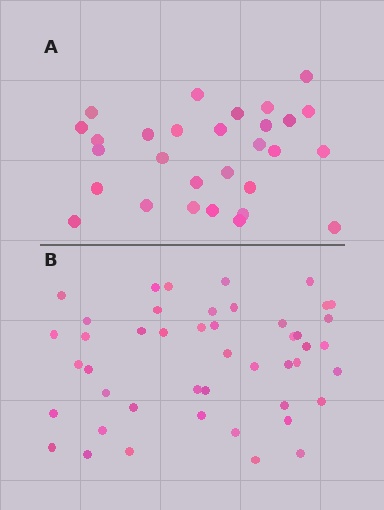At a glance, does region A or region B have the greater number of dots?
Region B (the bottom region) has more dots.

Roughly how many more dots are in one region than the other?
Region B has approximately 15 more dots than region A.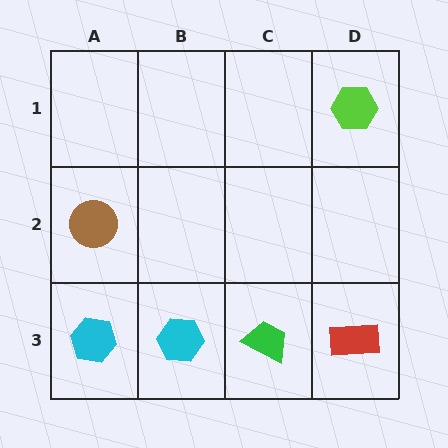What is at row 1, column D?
A lime hexagon.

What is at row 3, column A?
A cyan hexagon.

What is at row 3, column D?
A red rectangle.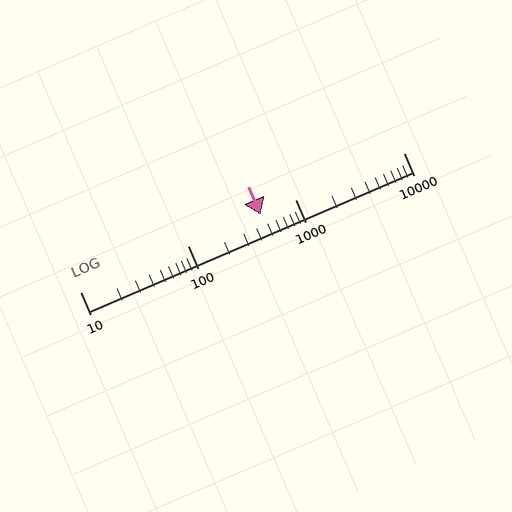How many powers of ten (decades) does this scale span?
The scale spans 3 decades, from 10 to 10000.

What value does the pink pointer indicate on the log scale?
The pointer indicates approximately 470.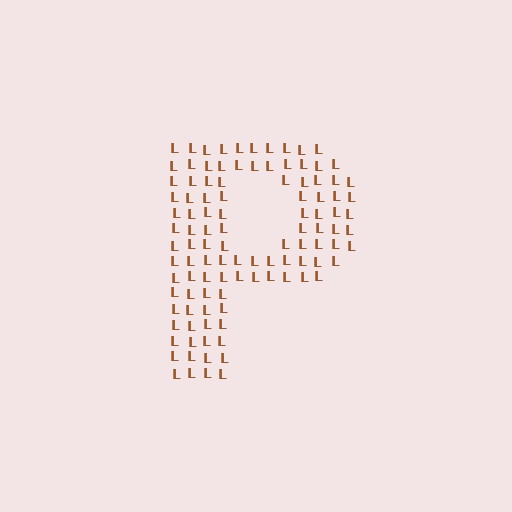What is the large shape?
The large shape is the letter P.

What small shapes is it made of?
It is made of small letter L's.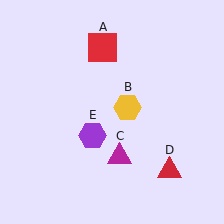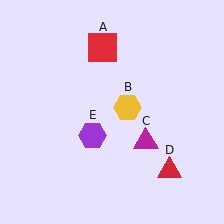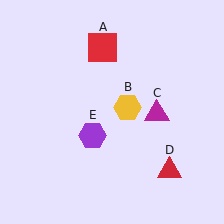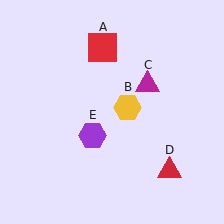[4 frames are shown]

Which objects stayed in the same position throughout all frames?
Red square (object A) and yellow hexagon (object B) and red triangle (object D) and purple hexagon (object E) remained stationary.